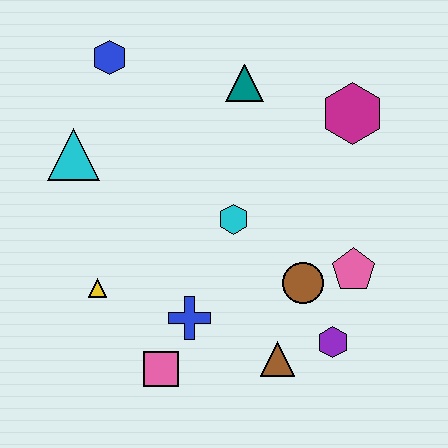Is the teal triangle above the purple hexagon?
Yes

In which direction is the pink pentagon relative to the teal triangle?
The pink pentagon is below the teal triangle.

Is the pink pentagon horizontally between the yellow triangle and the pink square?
No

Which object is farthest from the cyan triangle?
The purple hexagon is farthest from the cyan triangle.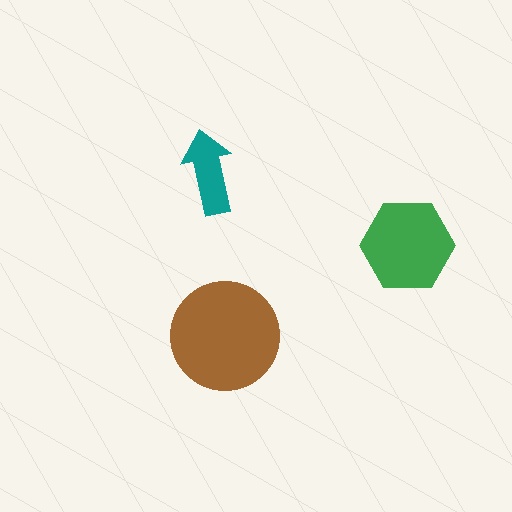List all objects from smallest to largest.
The teal arrow, the green hexagon, the brown circle.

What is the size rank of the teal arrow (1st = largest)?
3rd.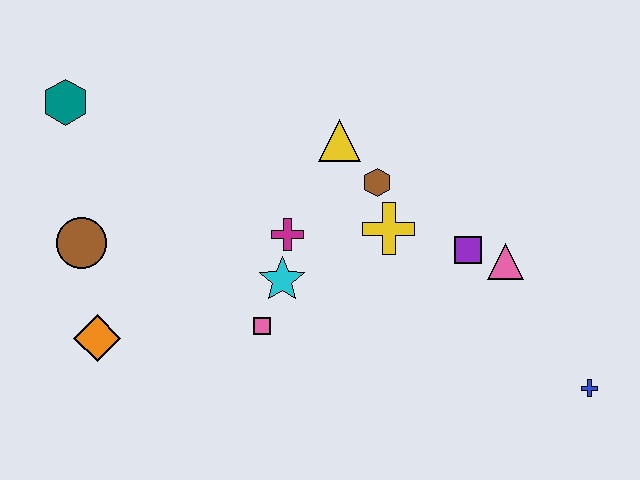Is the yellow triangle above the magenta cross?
Yes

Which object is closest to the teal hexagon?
The brown circle is closest to the teal hexagon.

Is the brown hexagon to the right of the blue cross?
No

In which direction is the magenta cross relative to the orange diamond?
The magenta cross is to the right of the orange diamond.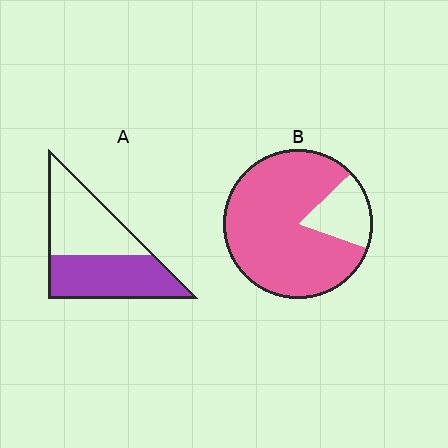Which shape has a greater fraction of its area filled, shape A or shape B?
Shape B.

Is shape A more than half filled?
Roughly half.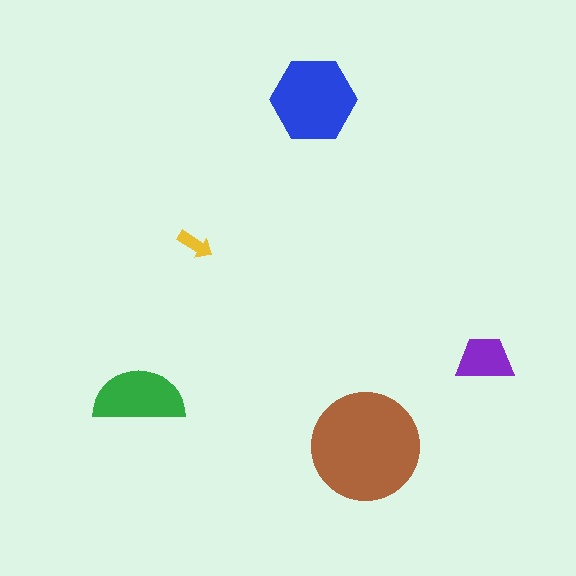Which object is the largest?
The brown circle.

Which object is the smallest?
The yellow arrow.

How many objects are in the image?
There are 5 objects in the image.